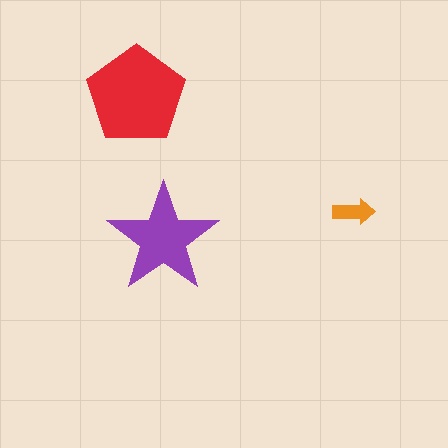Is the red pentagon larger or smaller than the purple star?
Larger.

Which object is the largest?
The red pentagon.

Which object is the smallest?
The orange arrow.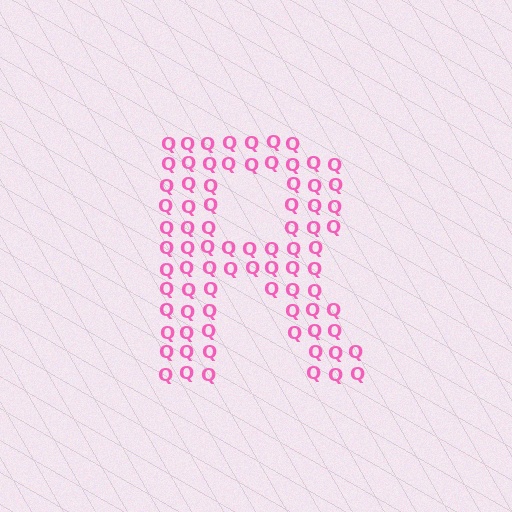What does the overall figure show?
The overall figure shows the letter R.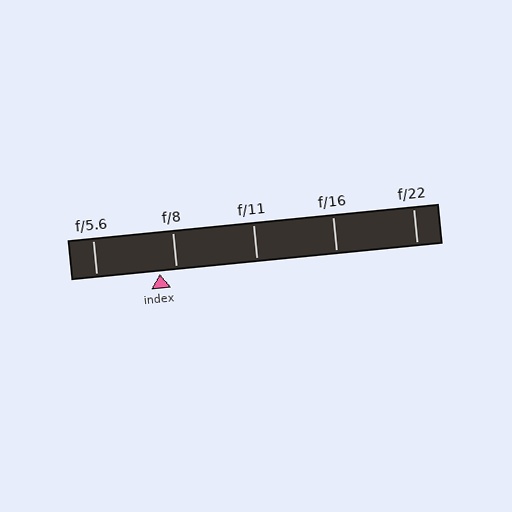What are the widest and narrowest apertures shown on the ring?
The widest aperture shown is f/5.6 and the narrowest is f/22.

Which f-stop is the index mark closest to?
The index mark is closest to f/8.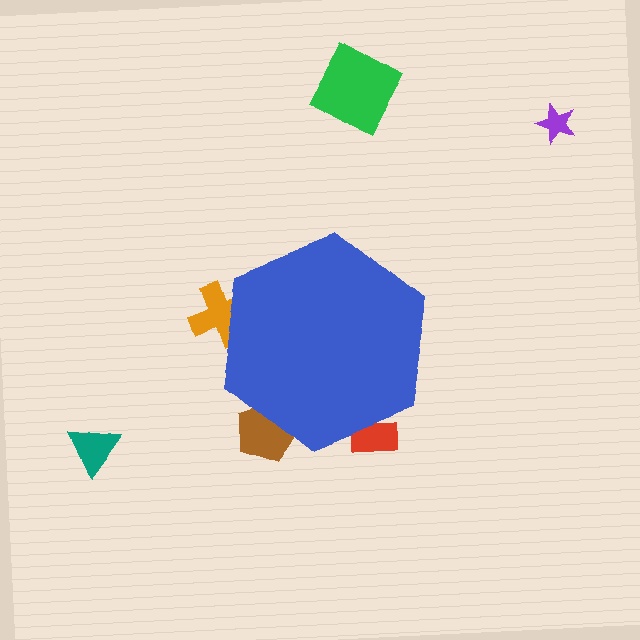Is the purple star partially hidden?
No, the purple star is fully visible.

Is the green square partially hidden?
No, the green square is fully visible.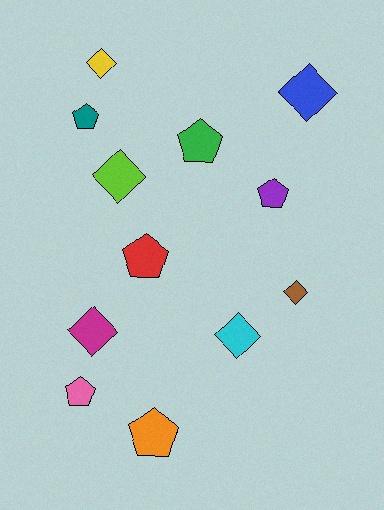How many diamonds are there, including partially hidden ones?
There are 6 diamonds.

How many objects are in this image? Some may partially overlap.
There are 12 objects.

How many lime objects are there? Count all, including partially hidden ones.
There is 1 lime object.